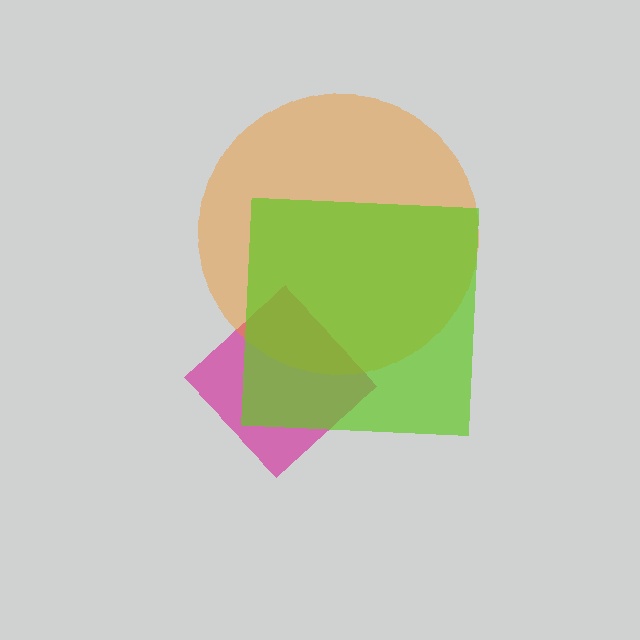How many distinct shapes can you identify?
There are 3 distinct shapes: a magenta diamond, an orange circle, a lime square.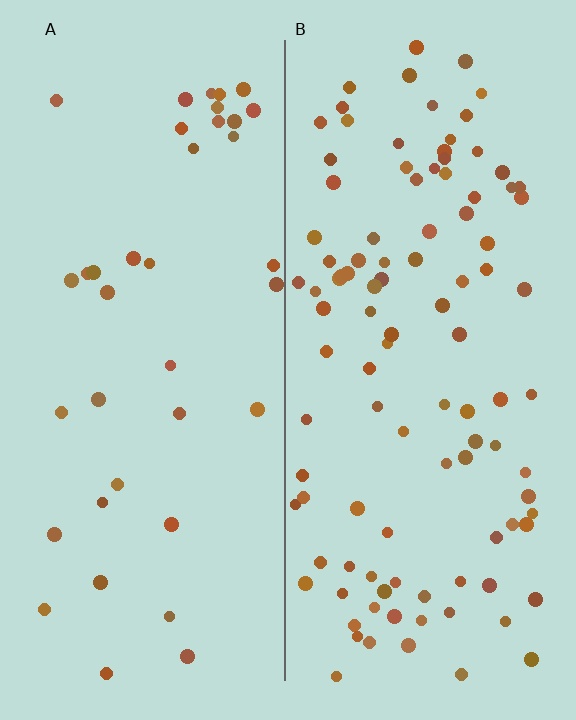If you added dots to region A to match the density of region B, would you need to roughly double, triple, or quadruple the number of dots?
Approximately triple.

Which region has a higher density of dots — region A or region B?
B (the right).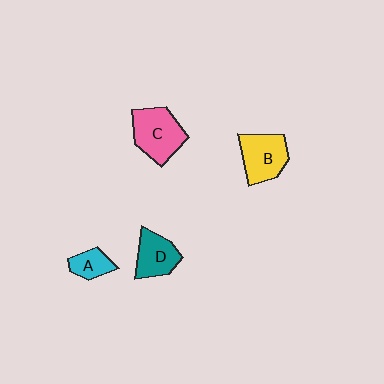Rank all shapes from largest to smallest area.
From largest to smallest: C (pink), B (yellow), D (teal), A (cyan).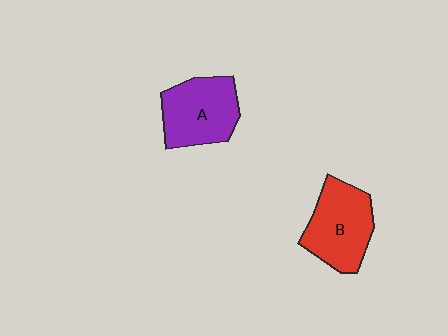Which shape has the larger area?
Shape B (red).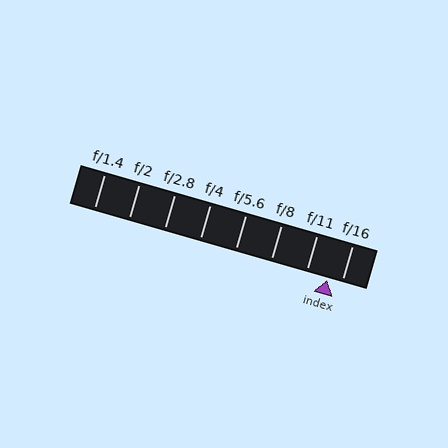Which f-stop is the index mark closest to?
The index mark is closest to f/16.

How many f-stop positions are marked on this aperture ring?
There are 8 f-stop positions marked.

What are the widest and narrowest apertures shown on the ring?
The widest aperture shown is f/1.4 and the narrowest is f/16.